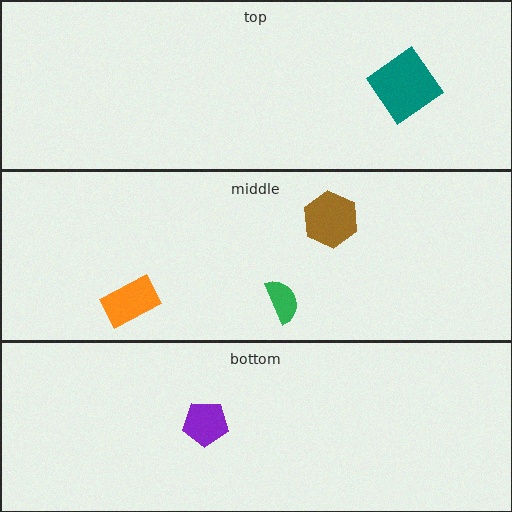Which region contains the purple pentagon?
The bottom region.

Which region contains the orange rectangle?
The middle region.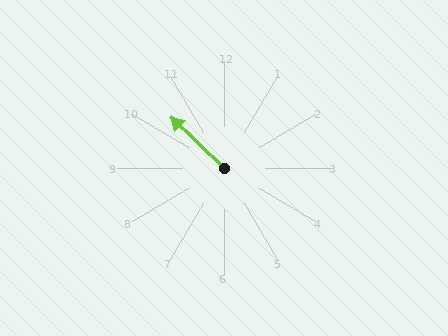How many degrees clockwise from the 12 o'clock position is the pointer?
Approximately 314 degrees.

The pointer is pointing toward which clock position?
Roughly 10 o'clock.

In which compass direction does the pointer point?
Northwest.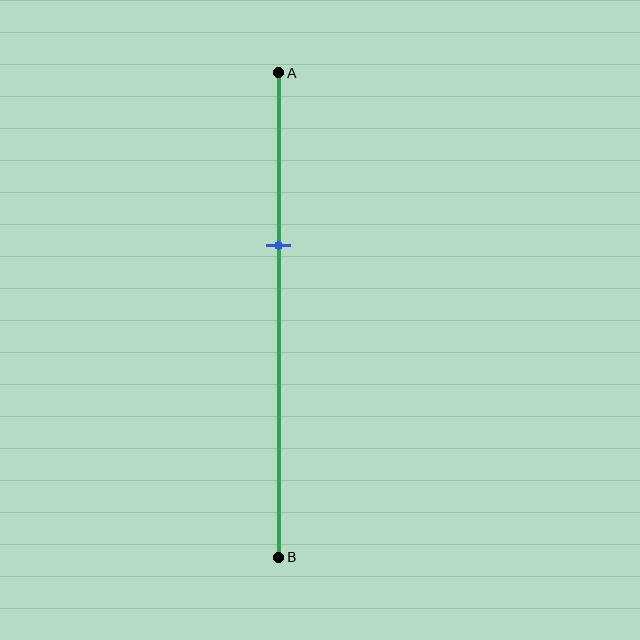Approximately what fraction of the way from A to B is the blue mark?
The blue mark is approximately 35% of the way from A to B.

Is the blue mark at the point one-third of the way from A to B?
Yes, the mark is approximately at the one-third point.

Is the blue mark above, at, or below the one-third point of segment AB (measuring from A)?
The blue mark is approximately at the one-third point of segment AB.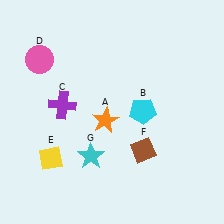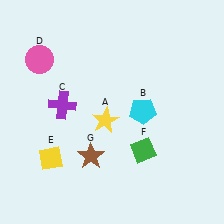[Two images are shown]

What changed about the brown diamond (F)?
In Image 1, F is brown. In Image 2, it changed to green.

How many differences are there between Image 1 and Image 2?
There are 3 differences between the two images.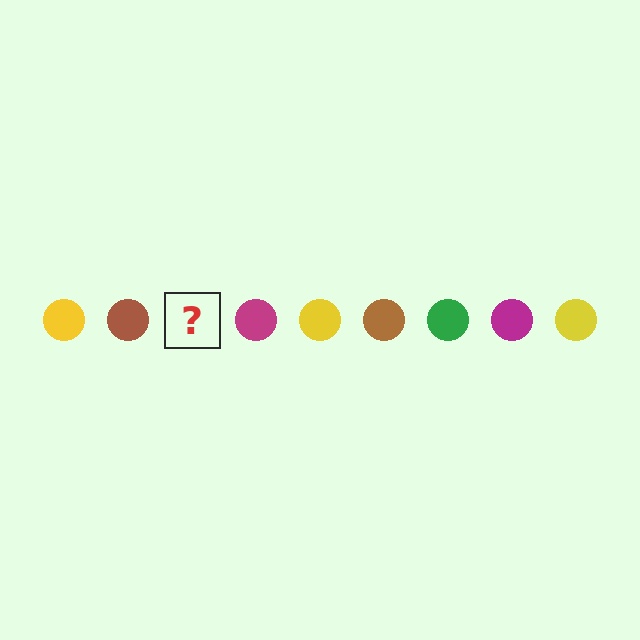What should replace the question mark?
The question mark should be replaced with a green circle.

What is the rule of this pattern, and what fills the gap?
The rule is that the pattern cycles through yellow, brown, green, magenta circles. The gap should be filled with a green circle.